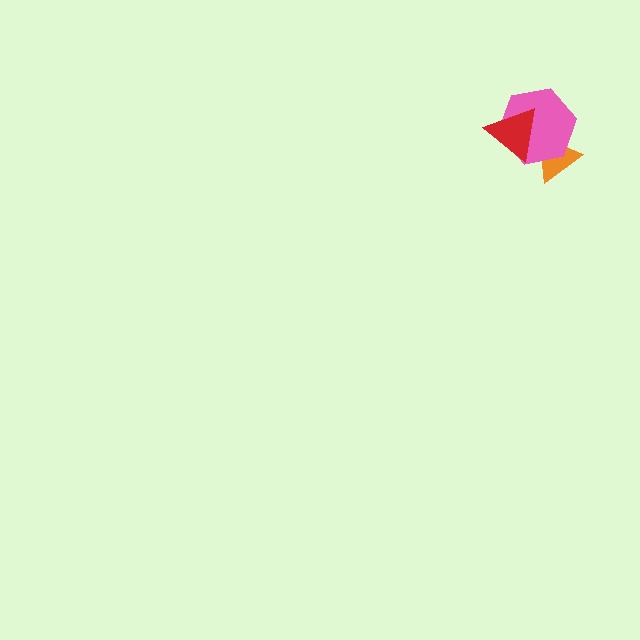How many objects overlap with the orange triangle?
2 objects overlap with the orange triangle.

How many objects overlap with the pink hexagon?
2 objects overlap with the pink hexagon.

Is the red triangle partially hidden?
No, no other shape covers it.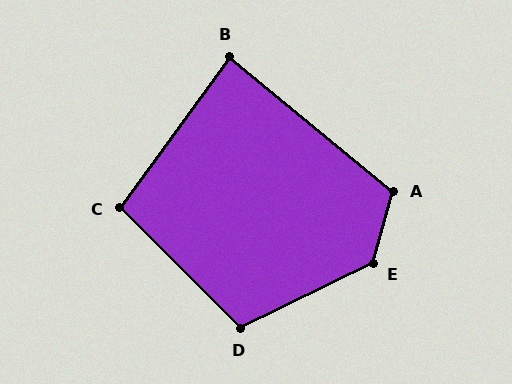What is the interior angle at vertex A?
Approximately 114 degrees (obtuse).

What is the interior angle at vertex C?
Approximately 99 degrees (obtuse).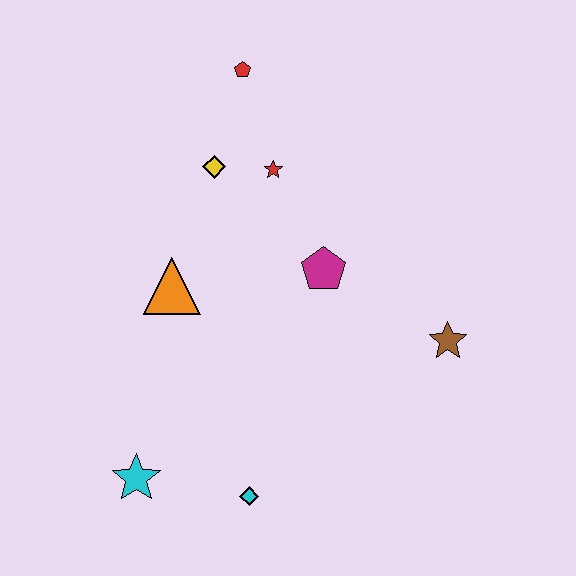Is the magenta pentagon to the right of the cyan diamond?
Yes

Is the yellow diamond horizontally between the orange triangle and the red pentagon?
Yes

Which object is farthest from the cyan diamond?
The red pentagon is farthest from the cyan diamond.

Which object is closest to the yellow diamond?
The red star is closest to the yellow diamond.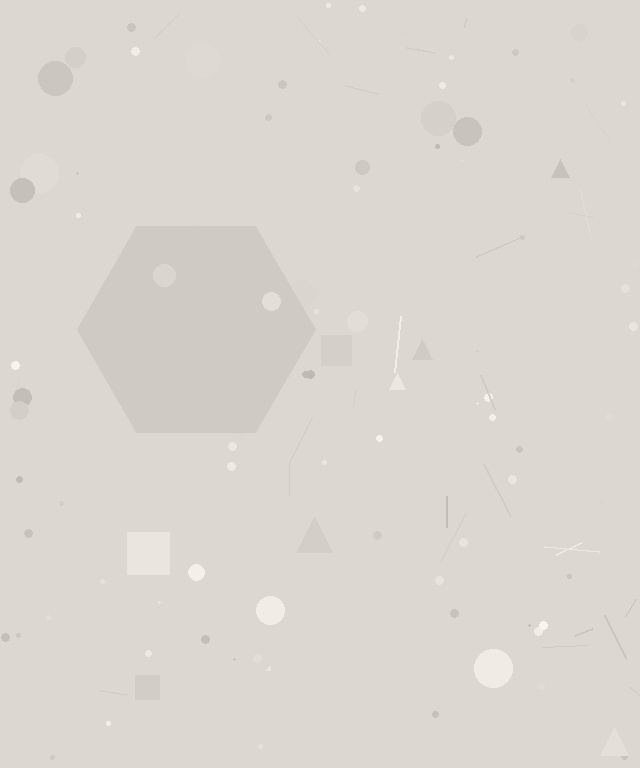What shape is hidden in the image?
A hexagon is hidden in the image.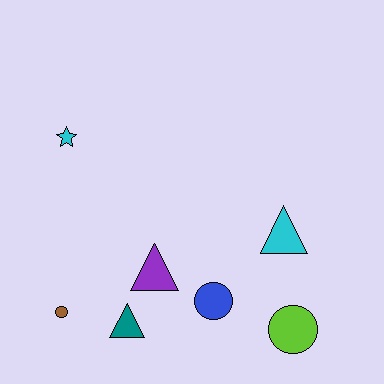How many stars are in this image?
There is 1 star.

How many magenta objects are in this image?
There are no magenta objects.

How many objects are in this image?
There are 7 objects.